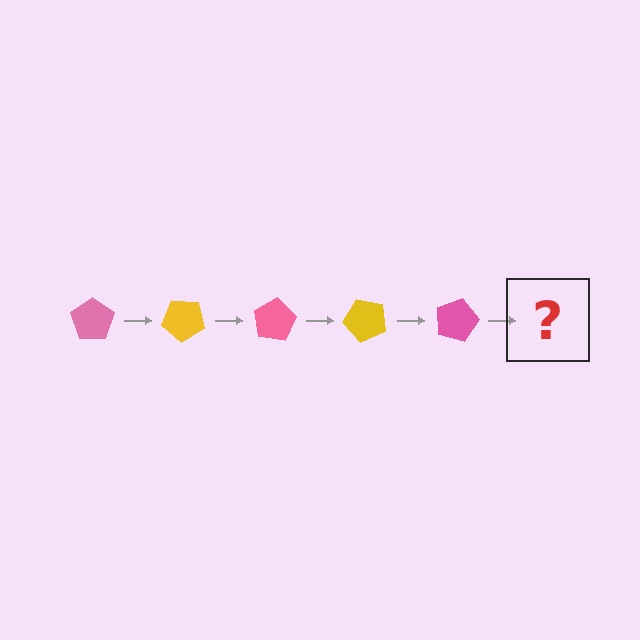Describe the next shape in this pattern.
It should be a yellow pentagon, rotated 200 degrees from the start.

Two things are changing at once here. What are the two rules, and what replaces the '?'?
The two rules are that it rotates 40 degrees each step and the color cycles through pink and yellow. The '?' should be a yellow pentagon, rotated 200 degrees from the start.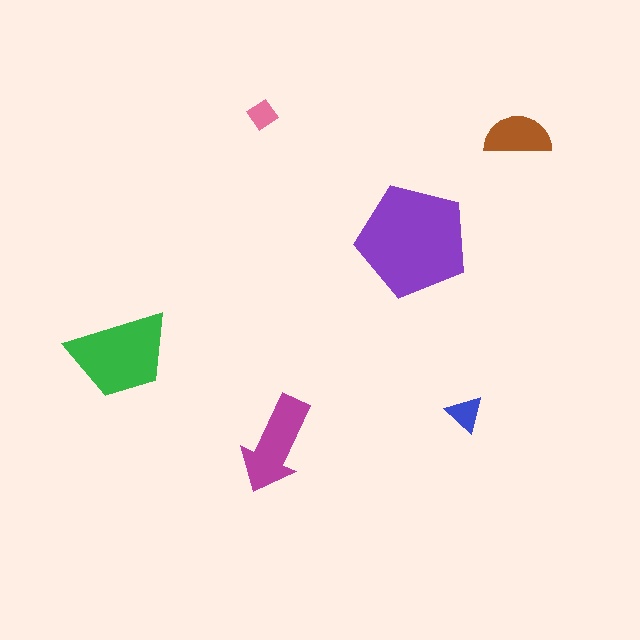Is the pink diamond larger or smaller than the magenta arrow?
Smaller.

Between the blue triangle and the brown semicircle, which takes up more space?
The brown semicircle.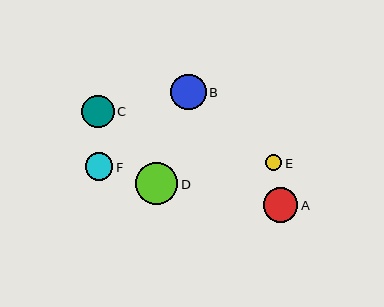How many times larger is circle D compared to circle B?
Circle D is approximately 1.2 times the size of circle B.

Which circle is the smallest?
Circle E is the smallest with a size of approximately 16 pixels.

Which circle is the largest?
Circle D is the largest with a size of approximately 42 pixels.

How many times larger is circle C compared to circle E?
Circle C is approximately 2.0 times the size of circle E.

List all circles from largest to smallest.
From largest to smallest: D, B, A, C, F, E.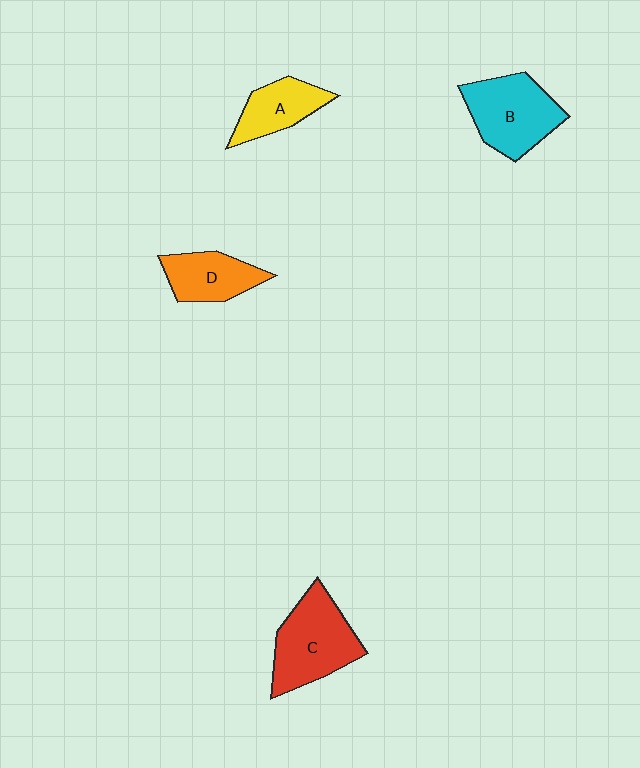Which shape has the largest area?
Shape C (red).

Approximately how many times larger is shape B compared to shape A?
Approximately 1.5 times.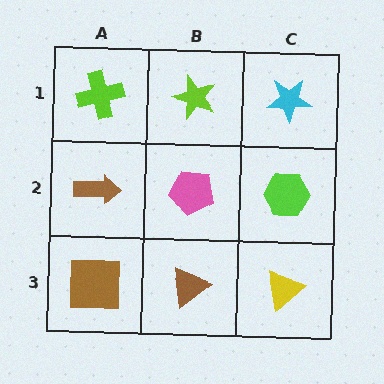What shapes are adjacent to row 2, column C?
A cyan star (row 1, column C), a yellow triangle (row 3, column C), a pink pentagon (row 2, column B).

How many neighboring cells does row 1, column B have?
3.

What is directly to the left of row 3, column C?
A brown triangle.